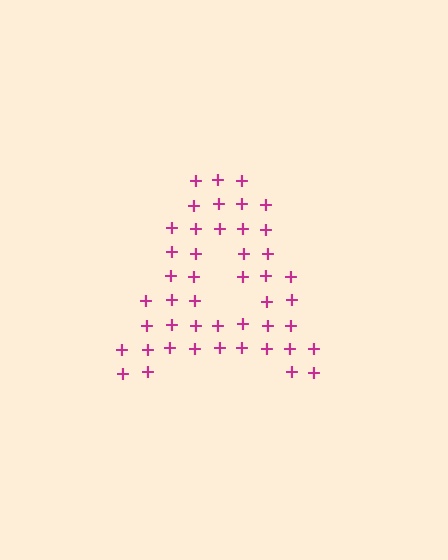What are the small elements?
The small elements are plus signs.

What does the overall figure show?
The overall figure shows the letter A.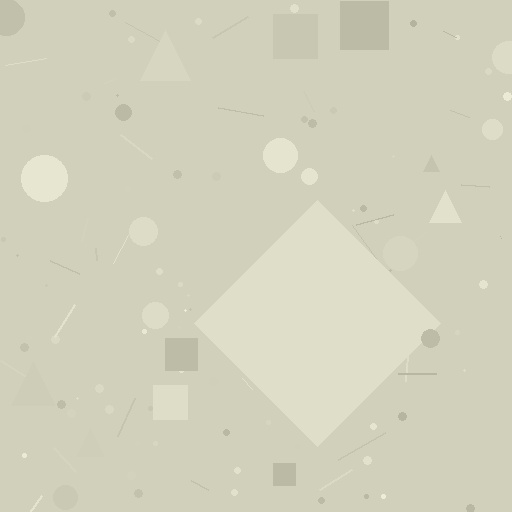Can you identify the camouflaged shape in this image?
The camouflaged shape is a diamond.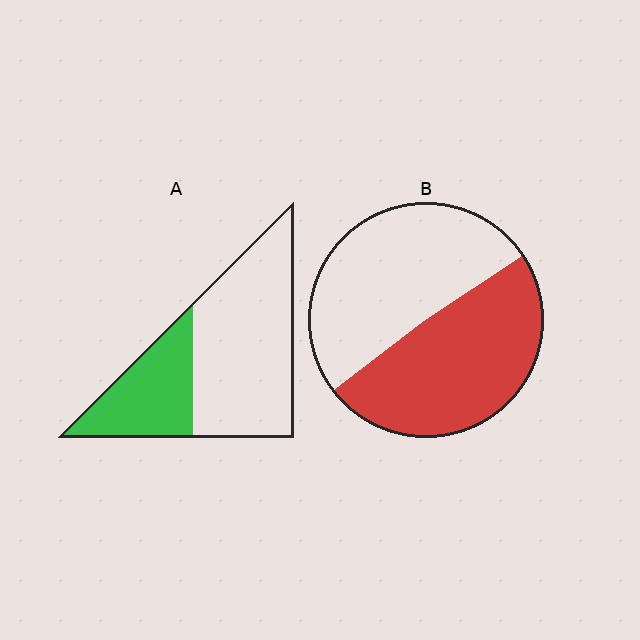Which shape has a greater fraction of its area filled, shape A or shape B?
Shape B.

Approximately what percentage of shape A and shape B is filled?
A is approximately 35% and B is approximately 50%.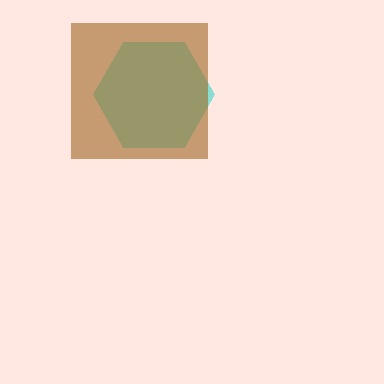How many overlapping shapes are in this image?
There are 2 overlapping shapes in the image.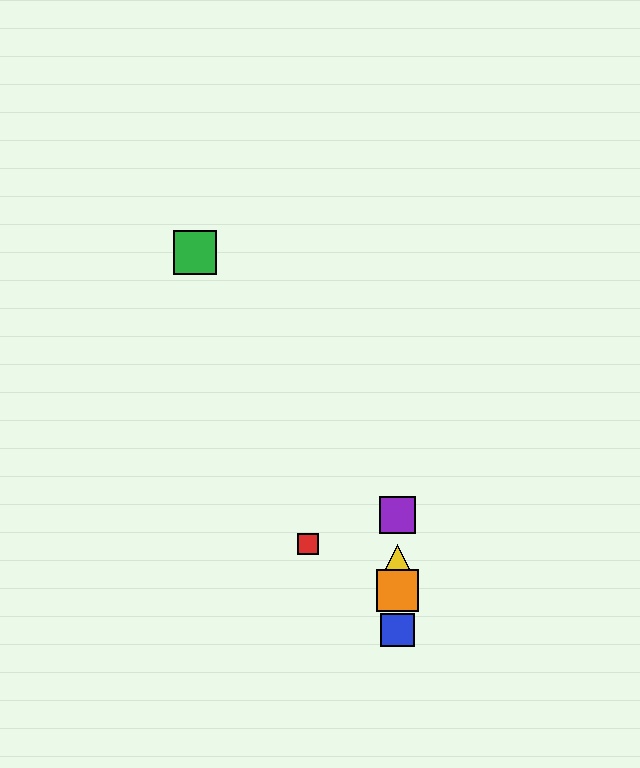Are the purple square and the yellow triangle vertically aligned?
Yes, both are at x≈397.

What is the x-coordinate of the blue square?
The blue square is at x≈397.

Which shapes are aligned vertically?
The blue square, the yellow triangle, the purple square, the orange square are aligned vertically.